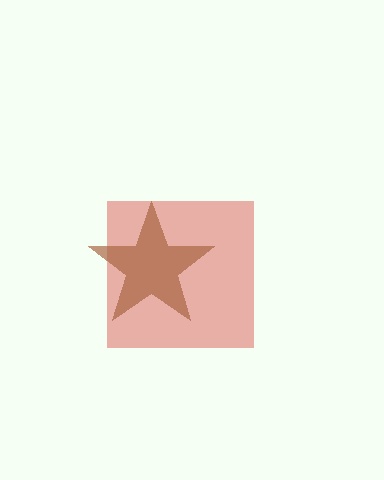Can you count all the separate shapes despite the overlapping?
Yes, there are 2 separate shapes.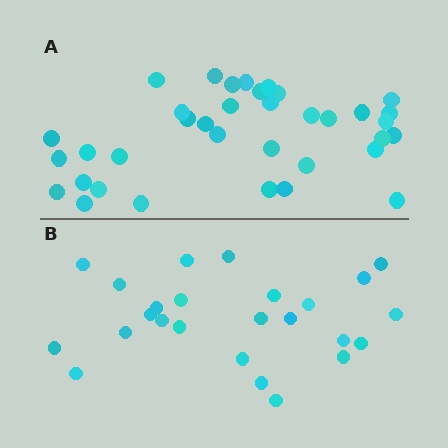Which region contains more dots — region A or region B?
Region A (the top region) has more dots.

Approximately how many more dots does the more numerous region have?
Region A has roughly 12 or so more dots than region B.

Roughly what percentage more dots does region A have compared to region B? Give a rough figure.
About 45% more.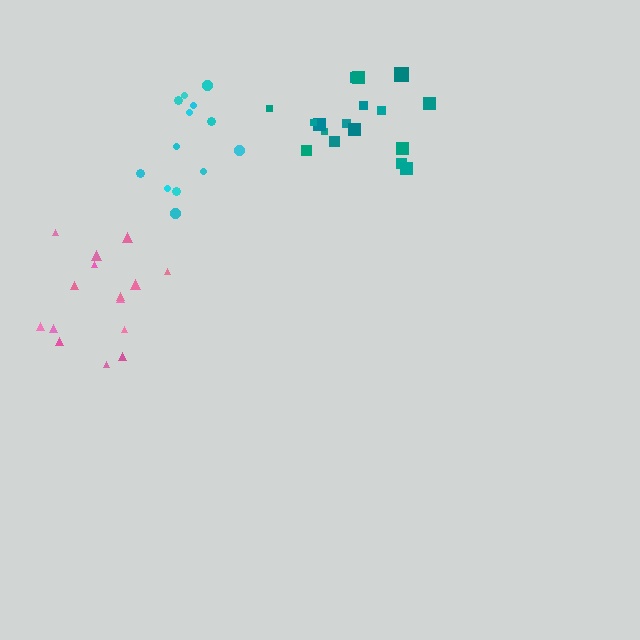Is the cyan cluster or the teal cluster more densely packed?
Cyan.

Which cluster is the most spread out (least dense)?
Pink.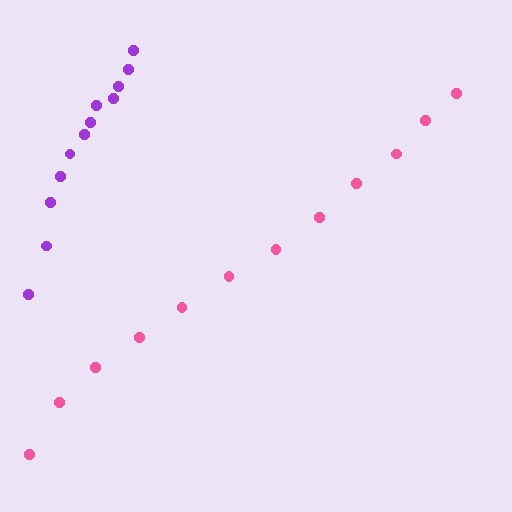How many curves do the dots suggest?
There are 2 distinct paths.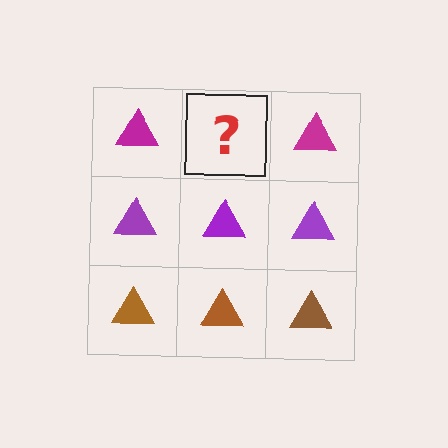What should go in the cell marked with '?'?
The missing cell should contain a magenta triangle.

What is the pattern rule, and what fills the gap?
The rule is that each row has a consistent color. The gap should be filled with a magenta triangle.